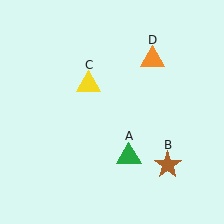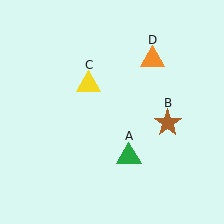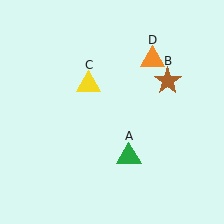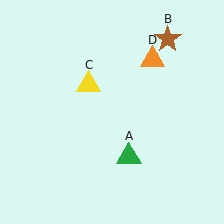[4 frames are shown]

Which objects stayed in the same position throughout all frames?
Green triangle (object A) and yellow triangle (object C) and orange triangle (object D) remained stationary.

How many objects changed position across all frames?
1 object changed position: brown star (object B).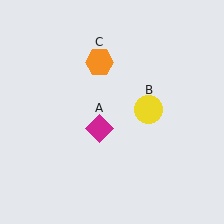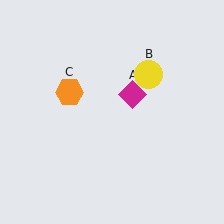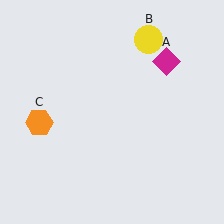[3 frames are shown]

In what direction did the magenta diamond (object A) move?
The magenta diamond (object A) moved up and to the right.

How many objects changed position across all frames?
3 objects changed position: magenta diamond (object A), yellow circle (object B), orange hexagon (object C).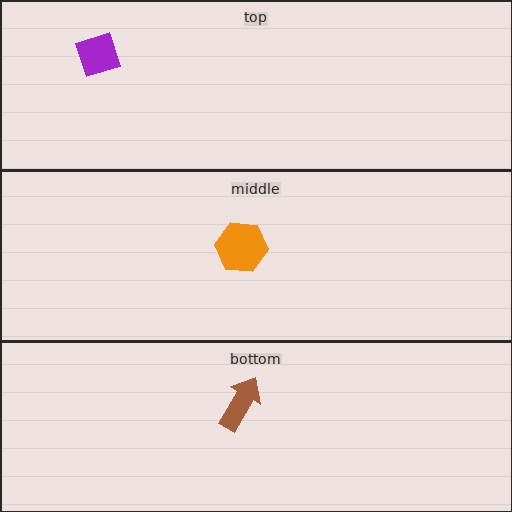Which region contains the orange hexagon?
The middle region.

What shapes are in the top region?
The purple square.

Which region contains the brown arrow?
The bottom region.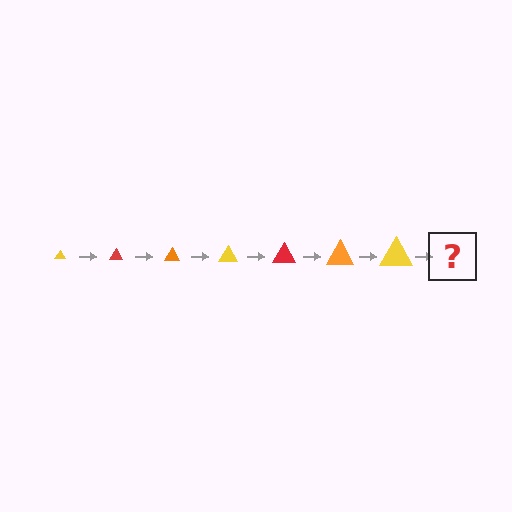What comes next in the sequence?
The next element should be a red triangle, larger than the previous one.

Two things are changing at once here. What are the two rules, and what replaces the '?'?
The two rules are that the triangle grows larger each step and the color cycles through yellow, red, and orange. The '?' should be a red triangle, larger than the previous one.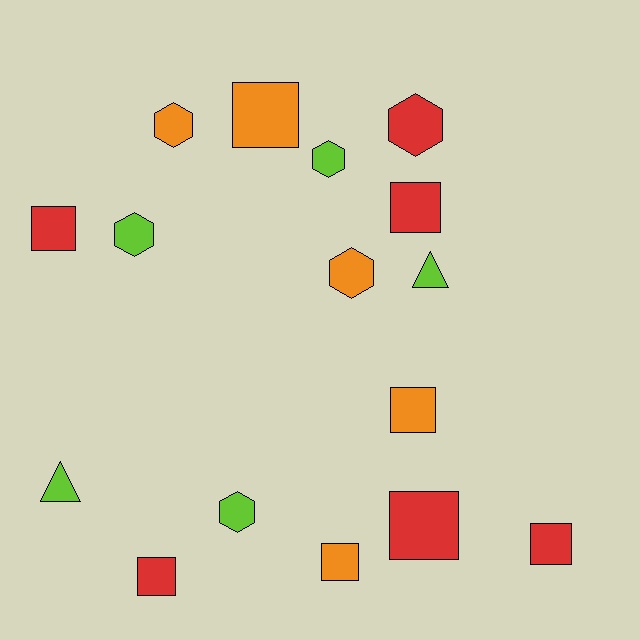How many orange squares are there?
There are 3 orange squares.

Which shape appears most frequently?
Square, with 8 objects.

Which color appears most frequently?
Red, with 6 objects.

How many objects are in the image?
There are 16 objects.